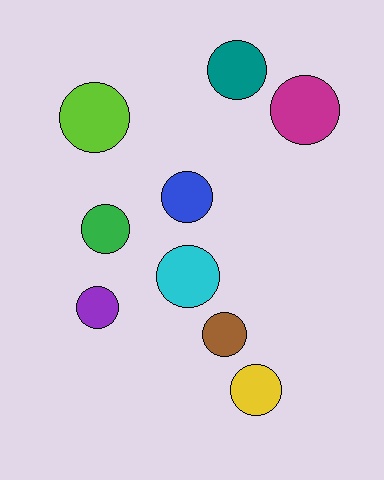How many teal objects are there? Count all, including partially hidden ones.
There is 1 teal object.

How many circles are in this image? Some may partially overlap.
There are 9 circles.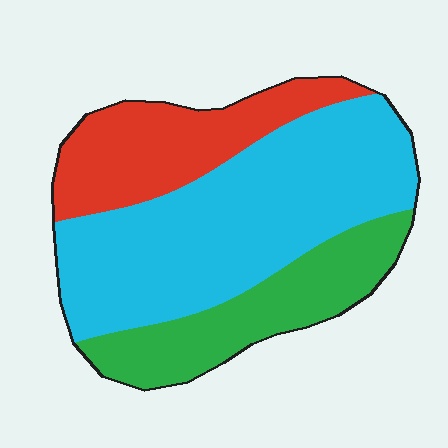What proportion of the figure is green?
Green takes up about one quarter (1/4) of the figure.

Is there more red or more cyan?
Cyan.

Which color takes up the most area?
Cyan, at roughly 55%.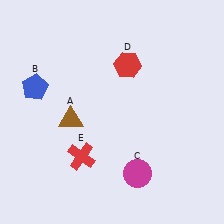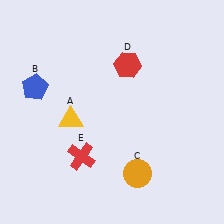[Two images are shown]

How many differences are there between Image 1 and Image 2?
There are 2 differences between the two images.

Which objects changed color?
A changed from brown to yellow. C changed from magenta to orange.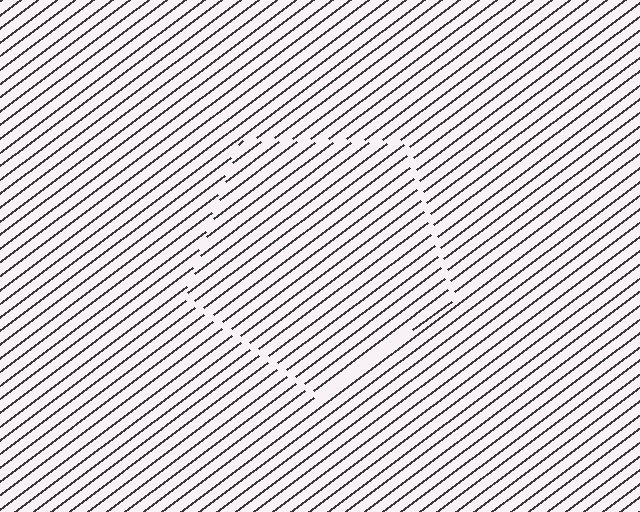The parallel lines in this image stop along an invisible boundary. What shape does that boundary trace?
An illusory pentagon. The interior of the shape contains the same grating, shifted by half a period — the contour is defined by the phase discontinuity where line-ends from the inner and outer gratings abut.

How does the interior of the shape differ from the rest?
The interior of the shape contains the same grating, shifted by half a period — the contour is defined by the phase discontinuity where line-ends from the inner and outer gratings abut.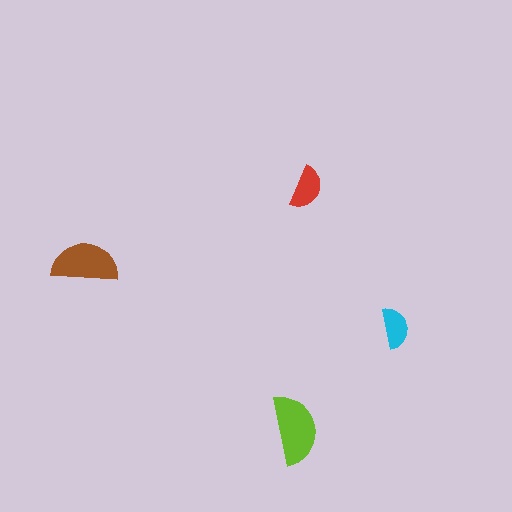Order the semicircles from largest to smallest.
the lime one, the brown one, the red one, the cyan one.